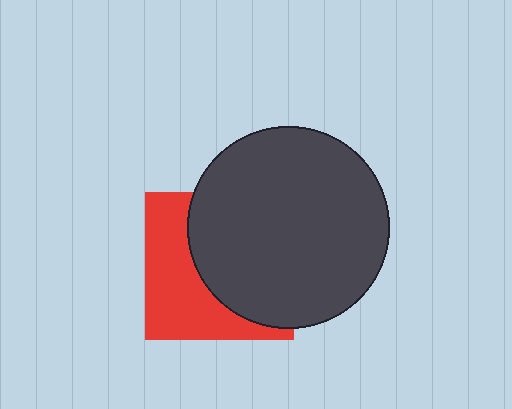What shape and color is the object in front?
The object in front is a dark gray circle.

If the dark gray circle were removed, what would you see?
You would see the complete red square.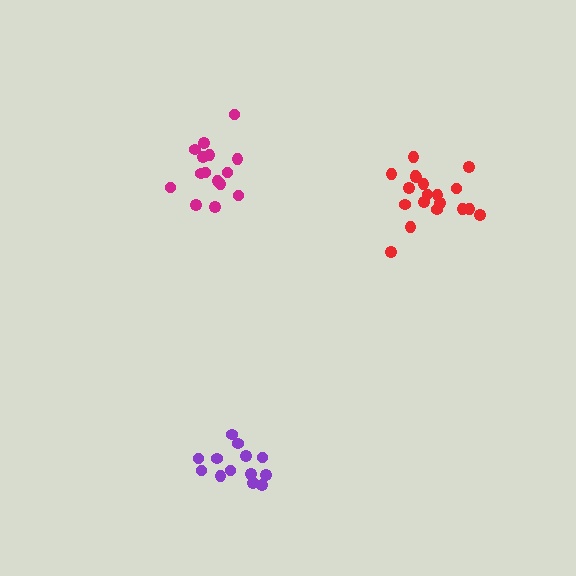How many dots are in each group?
Group 1: 13 dots, Group 2: 15 dots, Group 3: 19 dots (47 total).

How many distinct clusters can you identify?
There are 3 distinct clusters.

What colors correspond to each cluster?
The clusters are colored: purple, magenta, red.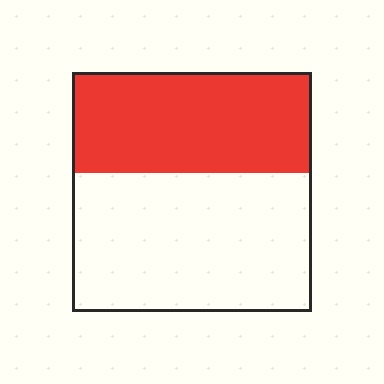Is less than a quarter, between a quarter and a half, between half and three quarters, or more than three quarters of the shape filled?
Between a quarter and a half.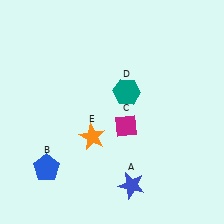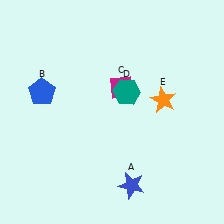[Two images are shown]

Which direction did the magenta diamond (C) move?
The magenta diamond (C) moved up.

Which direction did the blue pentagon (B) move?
The blue pentagon (B) moved up.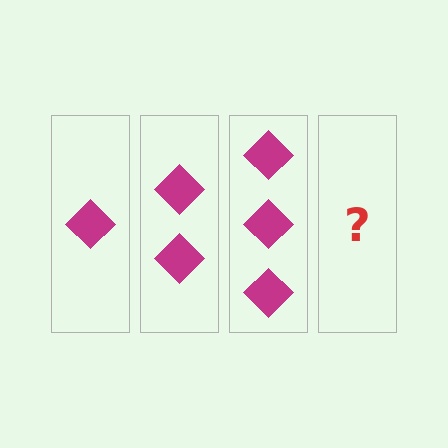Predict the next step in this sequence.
The next step is 4 diamonds.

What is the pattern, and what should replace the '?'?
The pattern is that each step adds one more diamond. The '?' should be 4 diamonds.